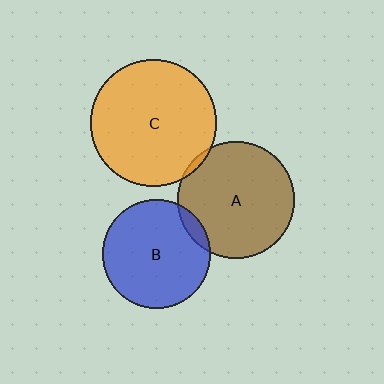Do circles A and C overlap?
Yes.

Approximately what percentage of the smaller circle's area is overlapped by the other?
Approximately 5%.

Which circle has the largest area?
Circle C (orange).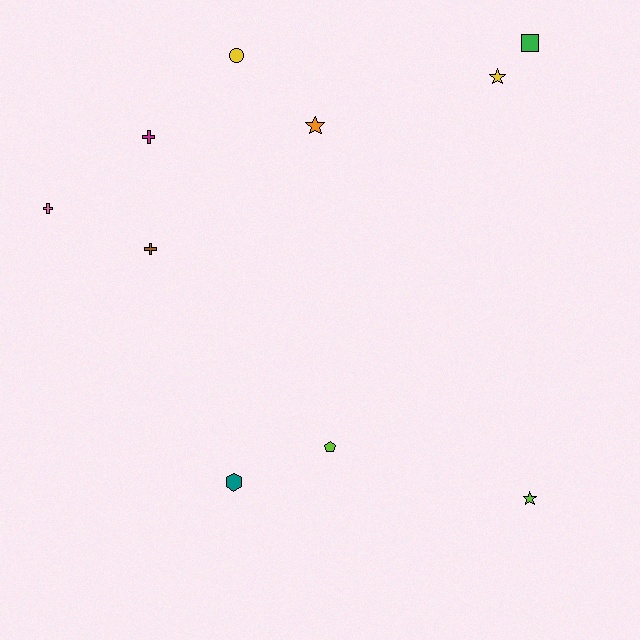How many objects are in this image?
There are 10 objects.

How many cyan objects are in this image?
There are no cyan objects.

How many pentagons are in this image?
There is 1 pentagon.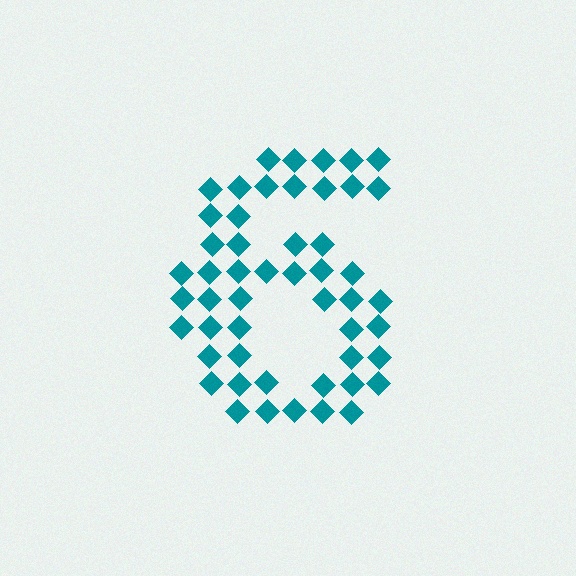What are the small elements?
The small elements are diamonds.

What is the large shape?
The large shape is the digit 6.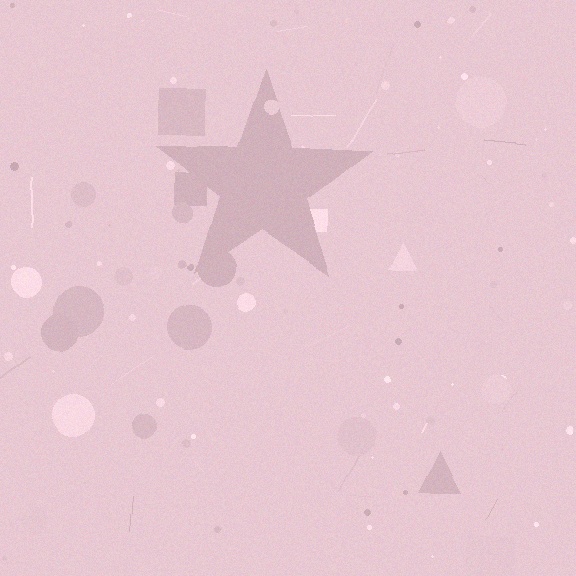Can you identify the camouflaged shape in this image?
The camouflaged shape is a star.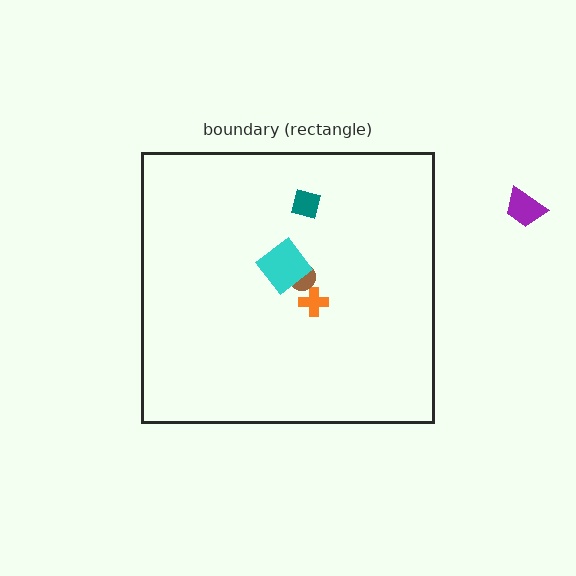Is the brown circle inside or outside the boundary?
Inside.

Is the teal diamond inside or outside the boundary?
Inside.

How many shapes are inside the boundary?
4 inside, 1 outside.